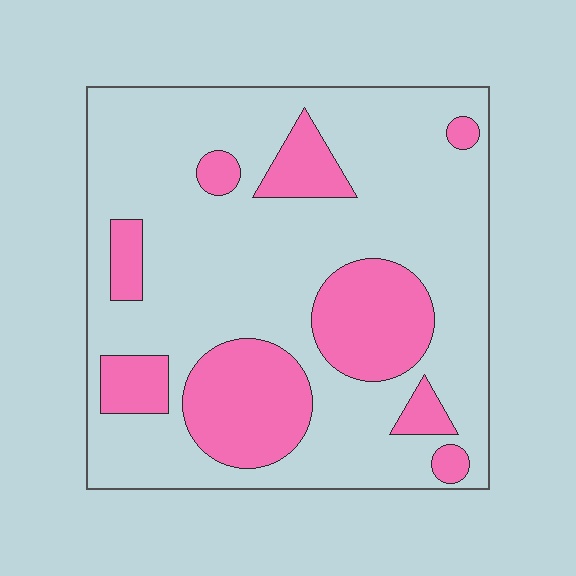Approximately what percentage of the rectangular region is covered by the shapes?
Approximately 25%.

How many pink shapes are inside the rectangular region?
9.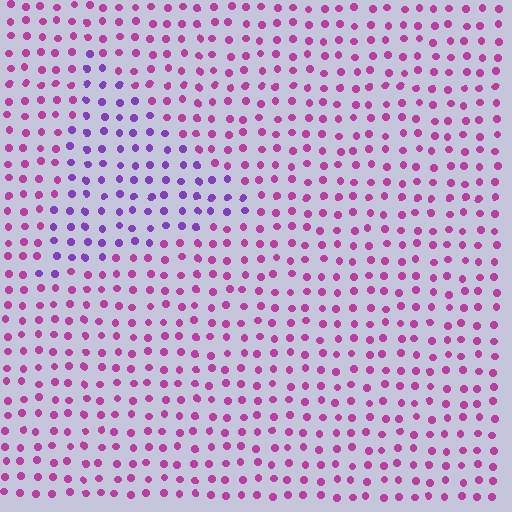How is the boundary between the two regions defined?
The boundary is defined purely by a slight shift in hue (about 39 degrees). Spacing, size, and orientation are identical on both sides.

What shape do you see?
I see a triangle.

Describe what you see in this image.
The image is filled with small magenta elements in a uniform arrangement. A triangle-shaped region is visible where the elements are tinted to a slightly different hue, forming a subtle color boundary.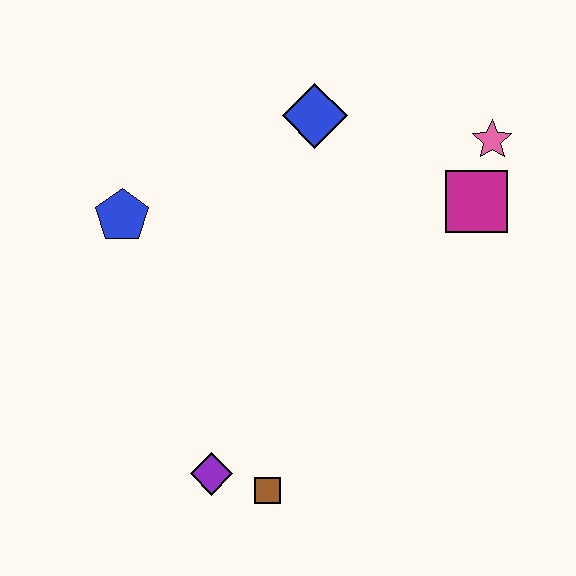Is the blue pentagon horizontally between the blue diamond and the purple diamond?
No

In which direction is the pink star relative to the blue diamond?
The pink star is to the right of the blue diamond.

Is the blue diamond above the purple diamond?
Yes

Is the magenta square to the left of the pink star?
Yes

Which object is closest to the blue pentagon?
The blue diamond is closest to the blue pentagon.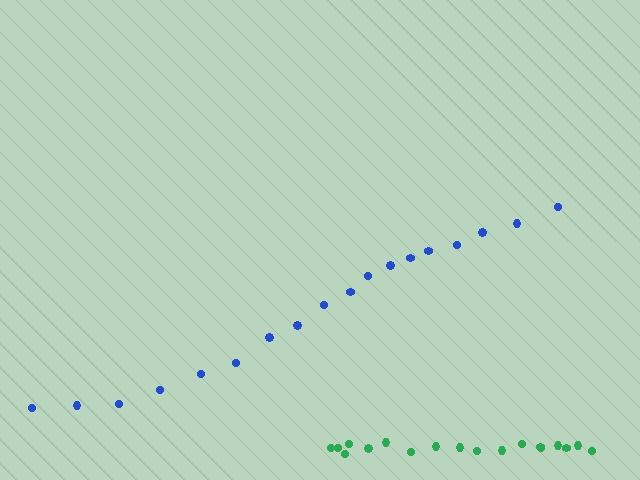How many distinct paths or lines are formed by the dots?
There are 2 distinct paths.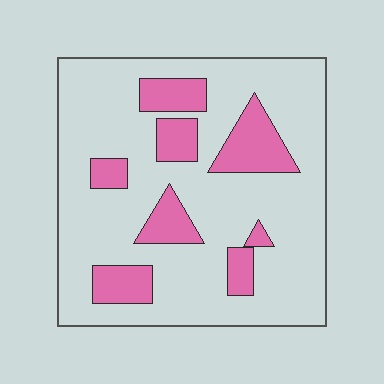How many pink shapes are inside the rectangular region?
8.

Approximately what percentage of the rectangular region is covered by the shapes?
Approximately 20%.